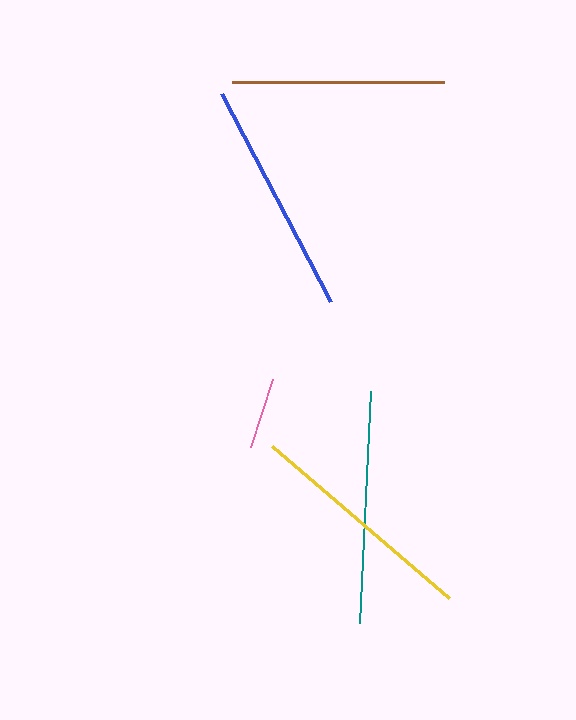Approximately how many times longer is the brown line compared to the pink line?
The brown line is approximately 2.9 times the length of the pink line.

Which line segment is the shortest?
The pink line is the shortest at approximately 72 pixels.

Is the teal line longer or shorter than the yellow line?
The yellow line is longer than the teal line.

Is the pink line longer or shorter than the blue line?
The blue line is longer than the pink line.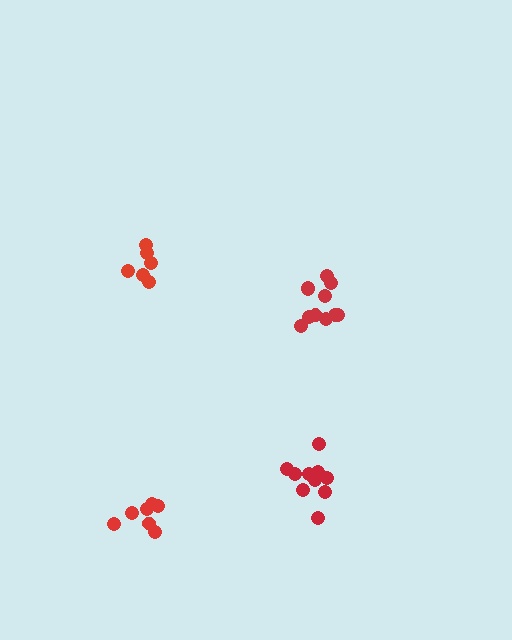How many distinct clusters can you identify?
There are 4 distinct clusters.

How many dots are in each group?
Group 1: 10 dots, Group 2: 11 dots, Group 3: 7 dots, Group 4: 6 dots (34 total).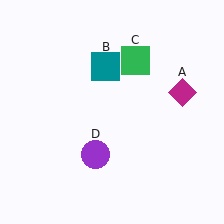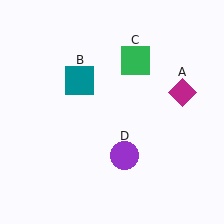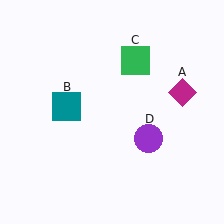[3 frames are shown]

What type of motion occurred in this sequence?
The teal square (object B), purple circle (object D) rotated counterclockwise around the center of the scene.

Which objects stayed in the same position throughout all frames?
Magenta diamond (object A) and green square (object C) remained stationary.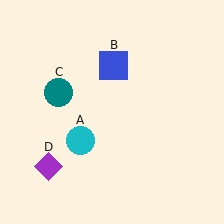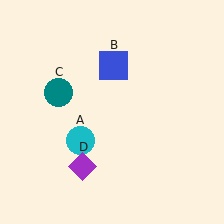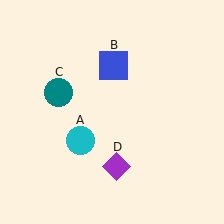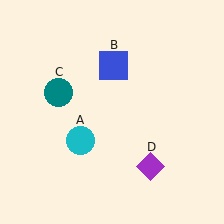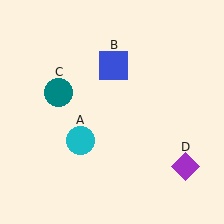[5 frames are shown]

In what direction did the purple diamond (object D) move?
The purple diamond (object D) moved right.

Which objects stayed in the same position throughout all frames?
Cyan circle (object A) and blue square (object B) and teal circle (object C) remained stationary.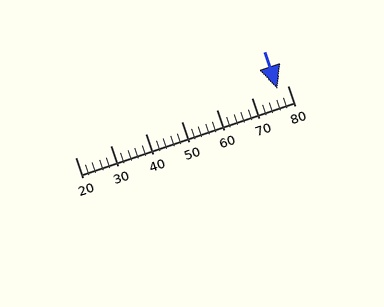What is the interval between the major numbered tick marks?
The major tick marks are spaced 10 units apart.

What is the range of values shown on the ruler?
The ruler shows values from 20 to 80.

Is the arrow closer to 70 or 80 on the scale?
The arrow is closer to 80.